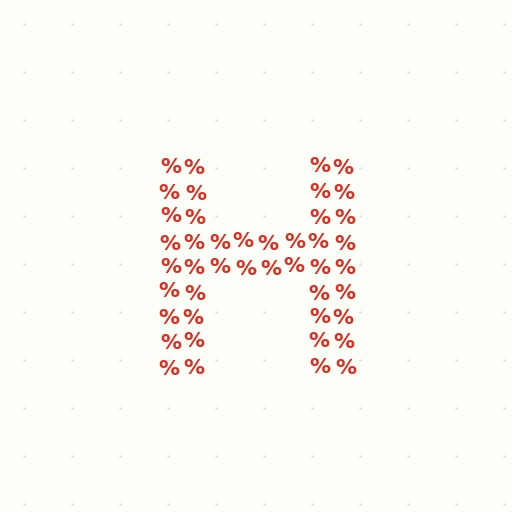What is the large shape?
The large shape is the letter H.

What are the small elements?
The small elements are percent signs.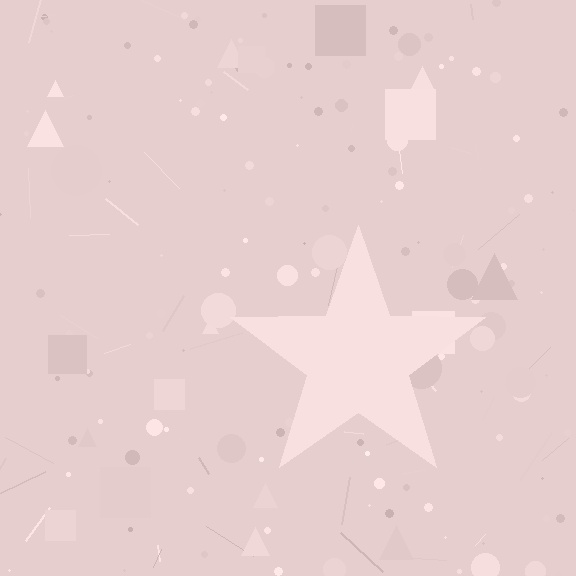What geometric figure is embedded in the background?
A star is embedded in the background.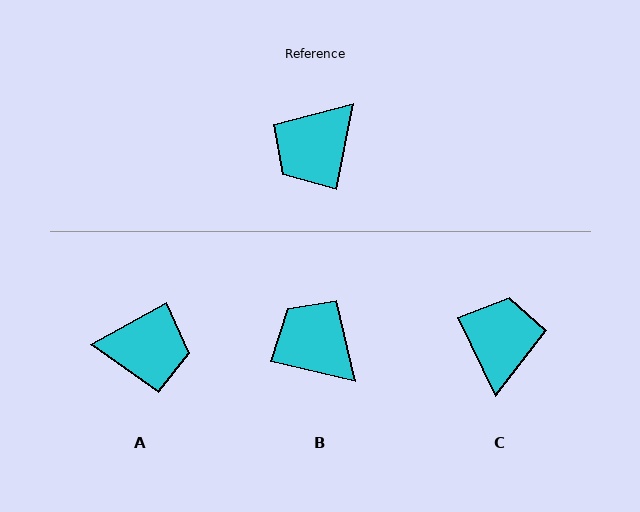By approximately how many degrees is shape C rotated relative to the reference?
Approximately 143 degrees clockwise.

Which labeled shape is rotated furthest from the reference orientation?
C, about 143 degrees away.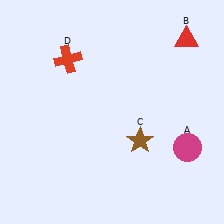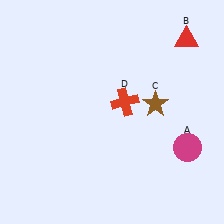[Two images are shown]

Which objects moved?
The objects that moved are: the brown star (C), the red cross (D).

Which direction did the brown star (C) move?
The brown star (C) moved up.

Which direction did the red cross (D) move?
The red cross (D) moved right.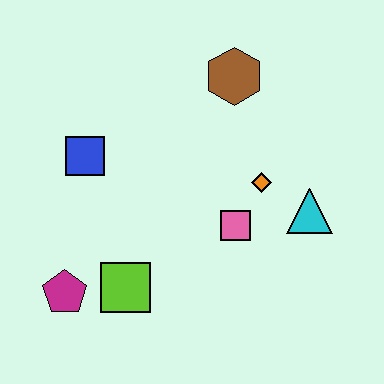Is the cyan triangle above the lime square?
Yes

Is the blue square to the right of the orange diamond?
No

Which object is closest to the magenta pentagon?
The lime square is closest to the magenta pentagon.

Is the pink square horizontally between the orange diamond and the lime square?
Yes